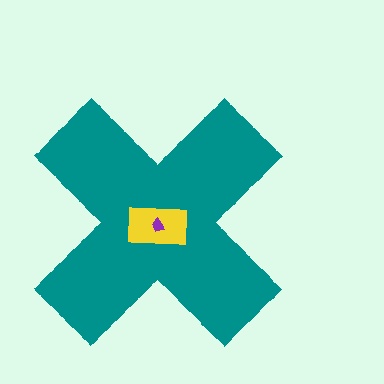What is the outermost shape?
The teal cross.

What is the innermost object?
The purple trapezoid.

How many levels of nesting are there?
3.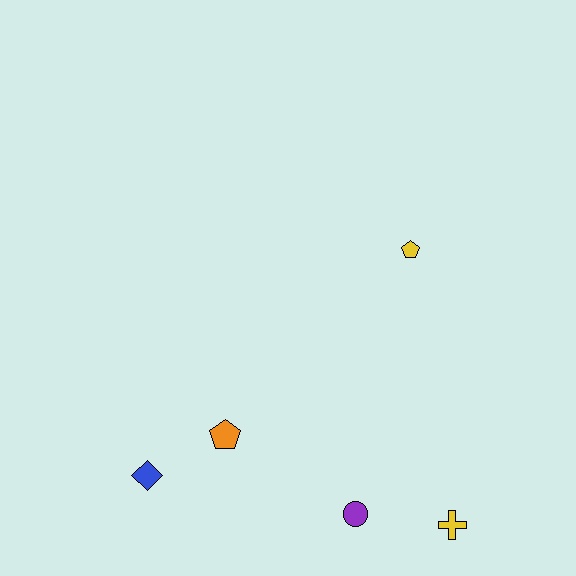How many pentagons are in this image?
There are 2 pentagons.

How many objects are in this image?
There are 5 objects.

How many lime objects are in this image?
There are no lime objects.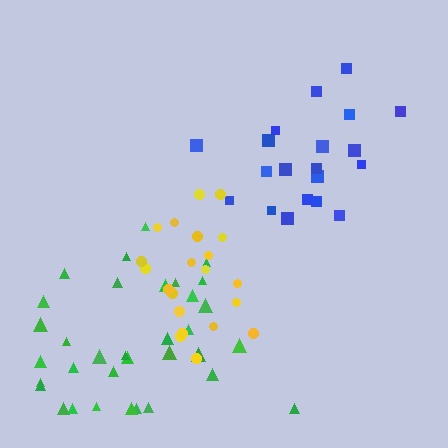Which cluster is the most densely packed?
Blue.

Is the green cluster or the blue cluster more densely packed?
Blue.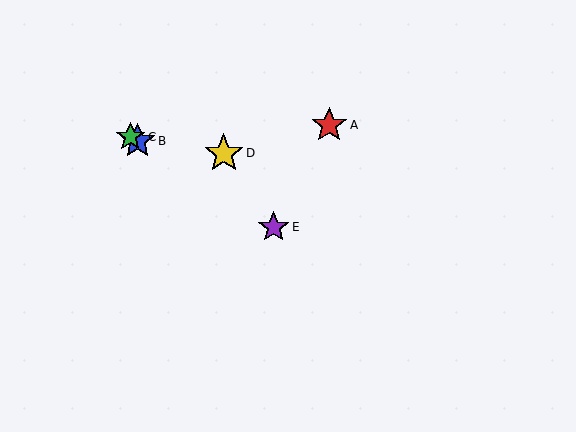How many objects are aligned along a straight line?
3 objects (B, C, E) are aligned along a straight line.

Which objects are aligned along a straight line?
Objects B, C, E are aligned along a straight line.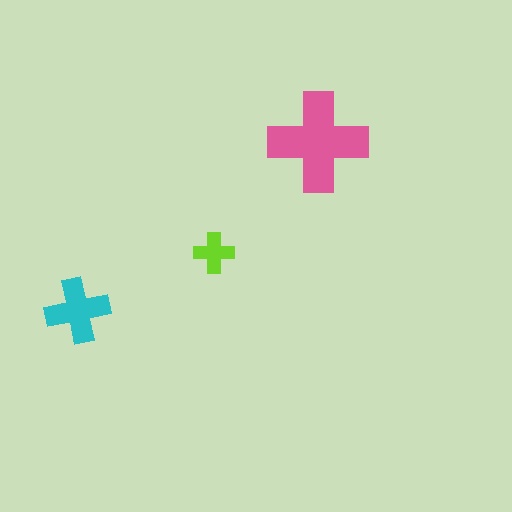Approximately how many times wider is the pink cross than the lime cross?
About 2.5 times wider.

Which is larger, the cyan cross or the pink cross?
The pink one.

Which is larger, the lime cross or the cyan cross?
The cyan one.